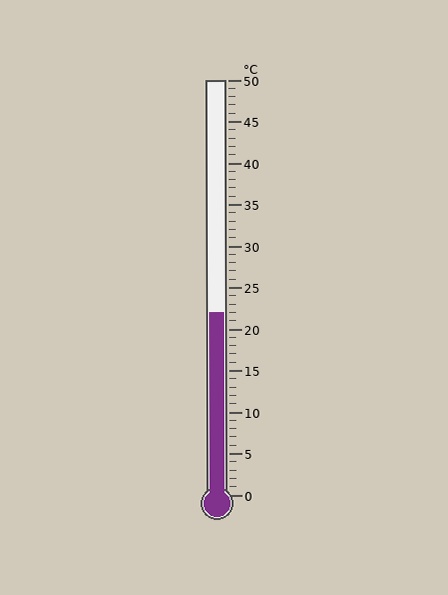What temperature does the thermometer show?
The thermometer shows approximately 22°C.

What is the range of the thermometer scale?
The thermometer scale ranges from 0°C to 50°C.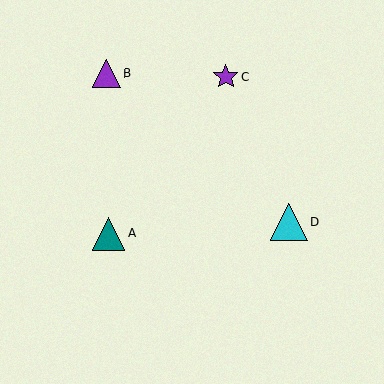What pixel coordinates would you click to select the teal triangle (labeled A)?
Click at (109, 234) to select the teal triangle A.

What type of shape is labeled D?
Shape D is a cyan triangle.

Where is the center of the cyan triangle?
The center of the cyan triangle is at (289, 223).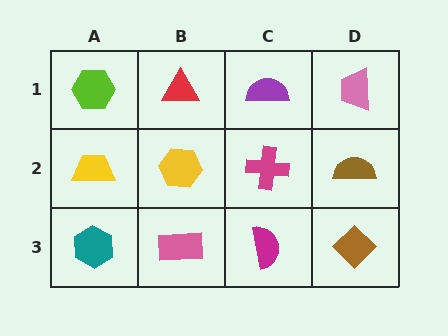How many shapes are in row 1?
4 shapes.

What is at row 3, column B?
A pink rectangle.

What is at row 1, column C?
A purple semicircle.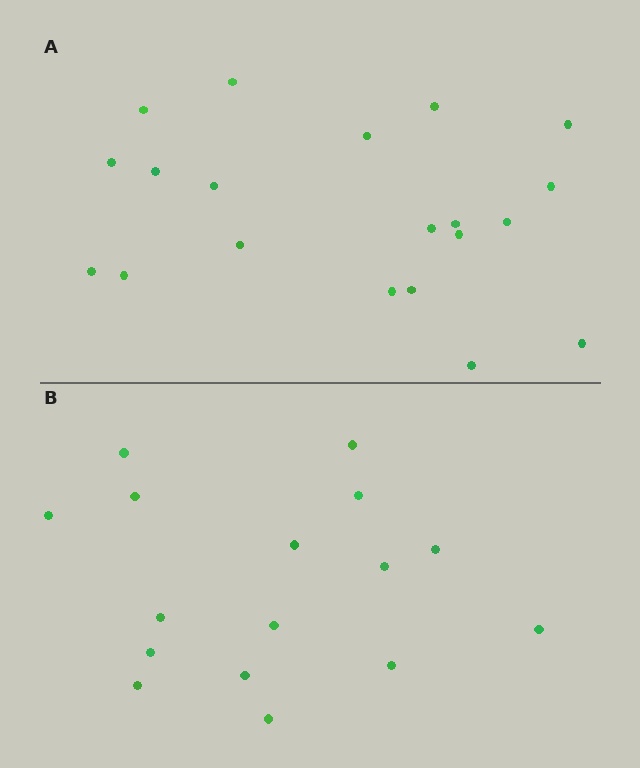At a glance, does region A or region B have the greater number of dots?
Region A (the top region) has more dots.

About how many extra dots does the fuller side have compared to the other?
Region A has about 4 more dots than region B.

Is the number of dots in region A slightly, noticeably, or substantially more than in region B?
Region A has noticeably more, but not dramatically so. The ratio is roughly 1.2 to 1.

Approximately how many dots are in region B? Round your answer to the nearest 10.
About 20 dots. (The exact count is 16, which rounds to 20.)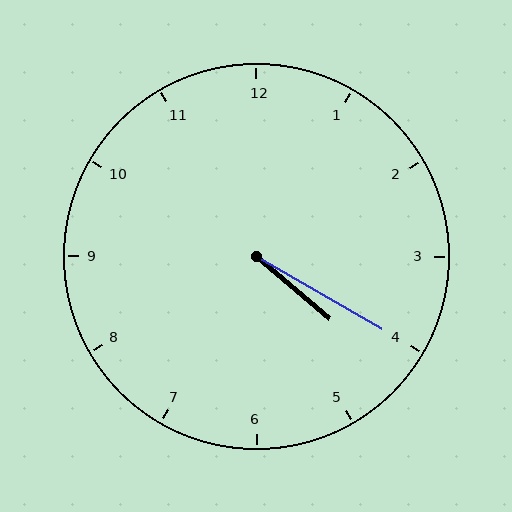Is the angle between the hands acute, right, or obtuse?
It is acute.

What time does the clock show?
4:20.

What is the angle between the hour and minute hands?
Approximately 10 degrees.